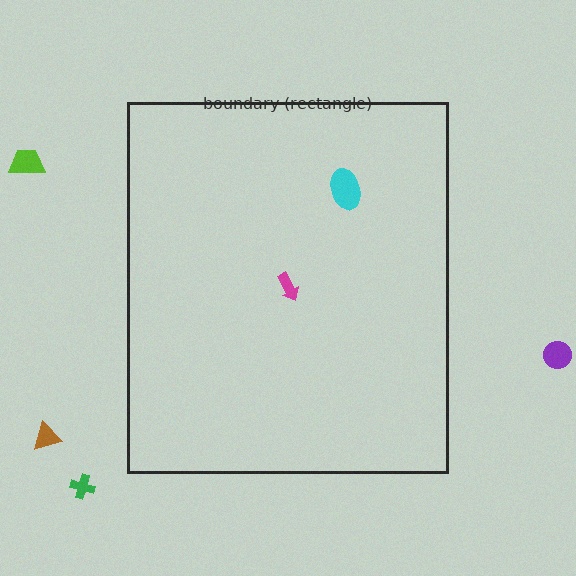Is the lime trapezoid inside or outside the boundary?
Outside.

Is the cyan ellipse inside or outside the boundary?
Inside.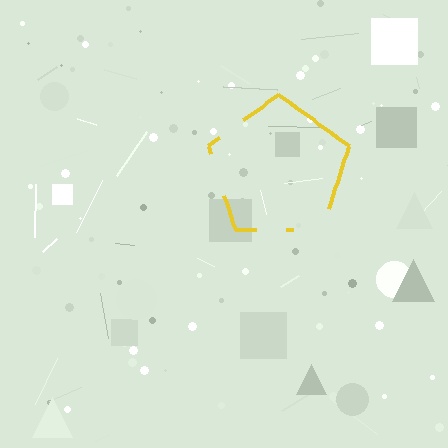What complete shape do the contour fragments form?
The contour fragments form a pentagon.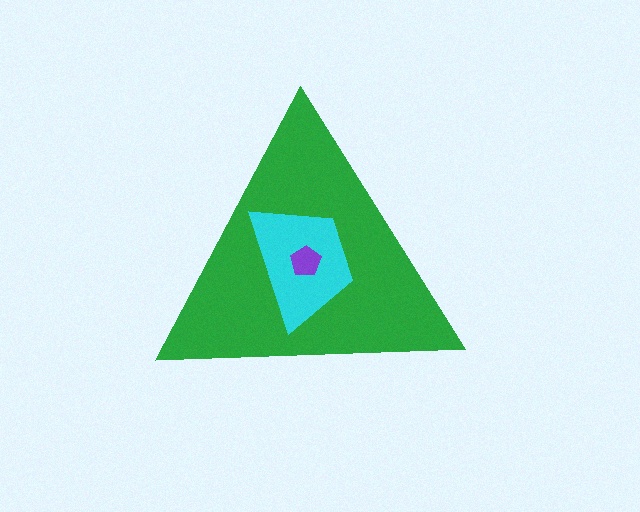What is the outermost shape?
The green triangle.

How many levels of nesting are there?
3.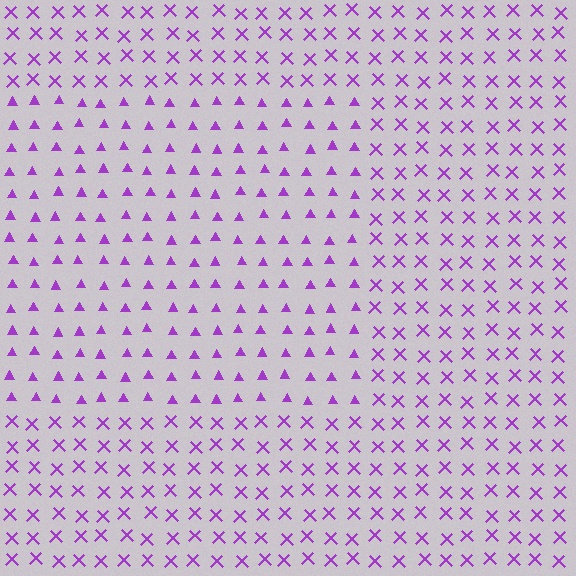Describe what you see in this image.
The image is filled with small purple elements arranged in a uniform grid. A rectangle-shaped region contains triangles, while the surrounding area contains X marks. The boundary is defined purely by the change in element shape.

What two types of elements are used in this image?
The image uses triangles inside the rectangle region and X marks outside it.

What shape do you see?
I see a rectangle.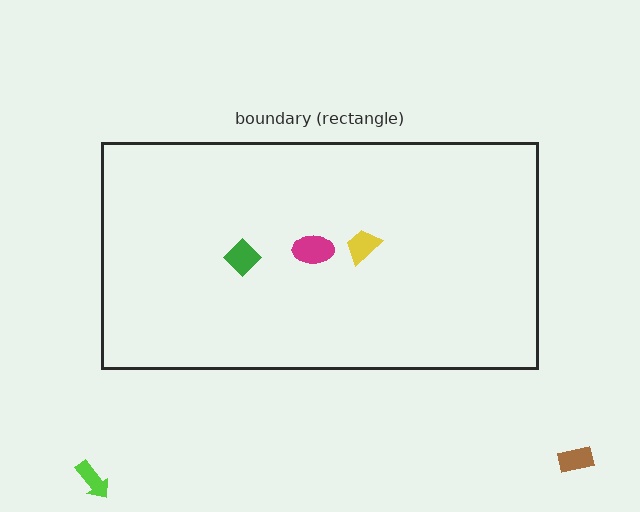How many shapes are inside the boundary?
3 inside, 2 outside.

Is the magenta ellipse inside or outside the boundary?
Inside.